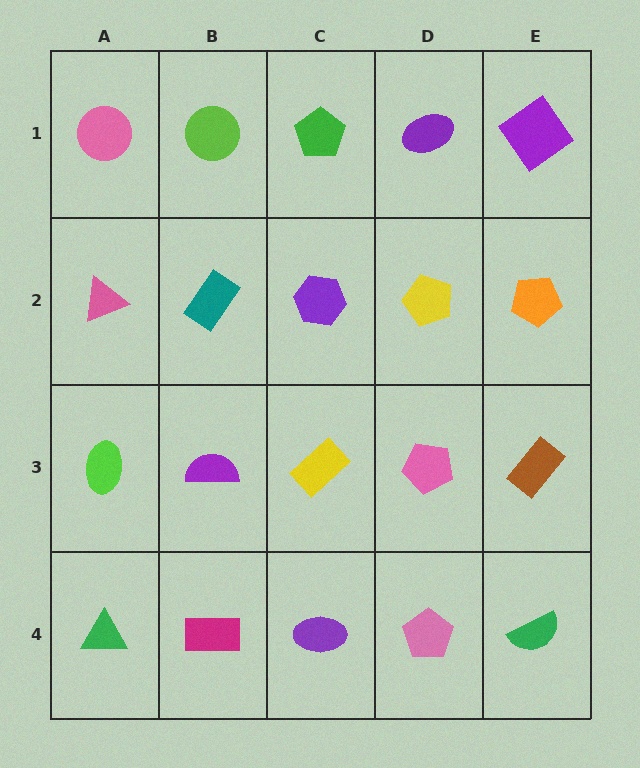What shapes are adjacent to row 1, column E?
An orange pentagon (row 2, column E), a purple ellipse (row 1, column D).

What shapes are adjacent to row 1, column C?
A purple hexagon (row 2, column C), a lime circle (row 1, column B), a purple ellipse (row 1, column D).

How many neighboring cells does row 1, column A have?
2.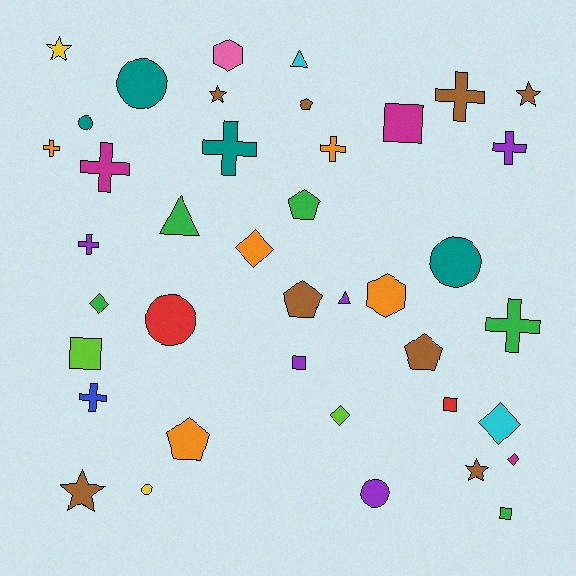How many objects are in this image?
There are 40 objects.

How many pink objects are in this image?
There is 1 pink object.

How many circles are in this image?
There are 6 circles.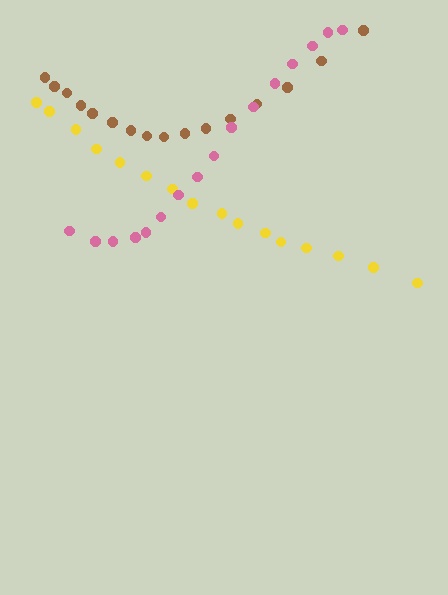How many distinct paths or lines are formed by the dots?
There are 3 distinct paths.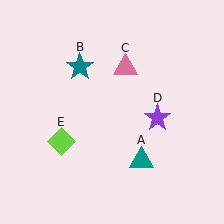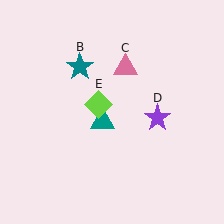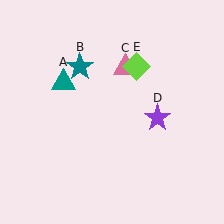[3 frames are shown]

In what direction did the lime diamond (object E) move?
The lime diamond (object E) moved up and to the right.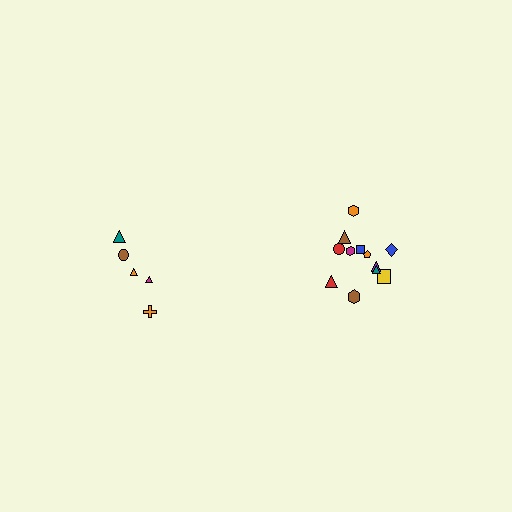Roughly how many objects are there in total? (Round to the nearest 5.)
Roughly 15 objects in total.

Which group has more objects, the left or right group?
The right group.